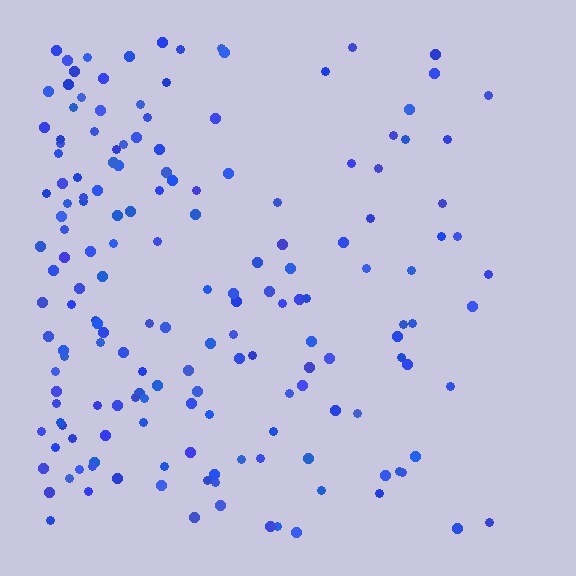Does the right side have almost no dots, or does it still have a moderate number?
Still a moderate number, just noticeably fewer than the left.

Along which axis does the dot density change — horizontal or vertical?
Horizontal.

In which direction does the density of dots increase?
From right to left, with the left side densest.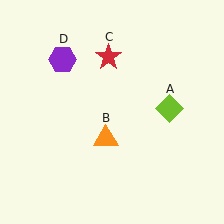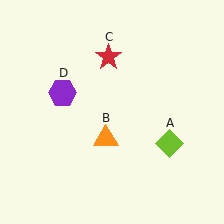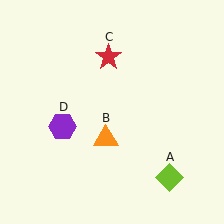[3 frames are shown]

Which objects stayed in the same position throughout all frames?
Orange triangle (object B) and red star (object C) remained stationary.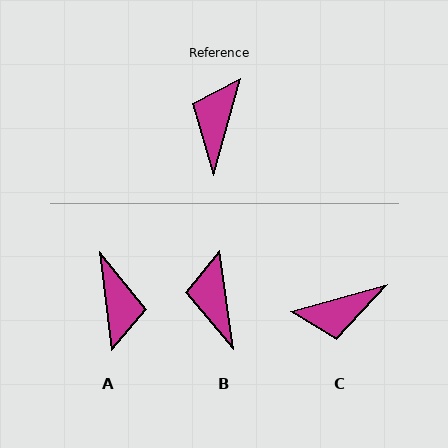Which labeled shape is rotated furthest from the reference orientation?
A, about 157 degrees away.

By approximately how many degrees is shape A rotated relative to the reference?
Approximately 157 degrees clockwise.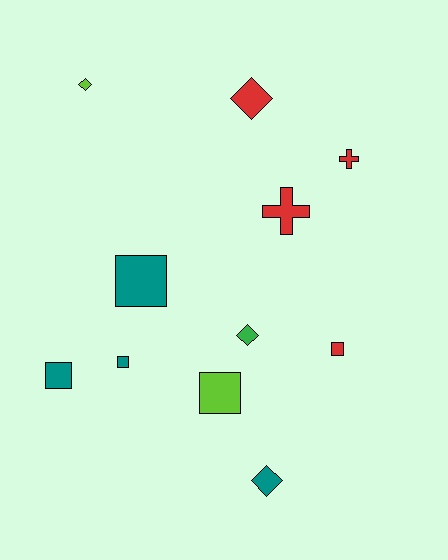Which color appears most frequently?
Teal, with 4 objects.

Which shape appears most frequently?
Square, with 5 objects.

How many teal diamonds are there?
There is 1 teal diamond.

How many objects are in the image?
There are 11 objects.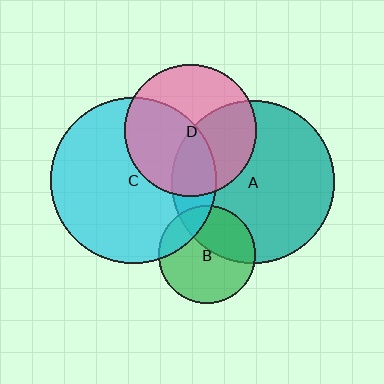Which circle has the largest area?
Circle C (cyan).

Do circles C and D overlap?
Yes.